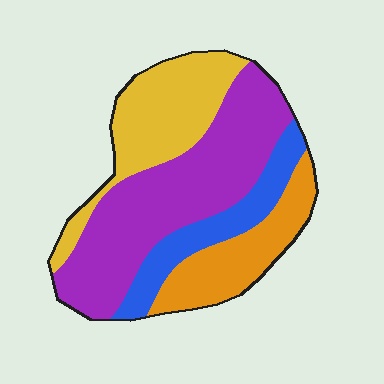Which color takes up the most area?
Purple, at roughly 45%.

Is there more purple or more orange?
Purple.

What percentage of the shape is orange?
Orange covers about 20% of the shape.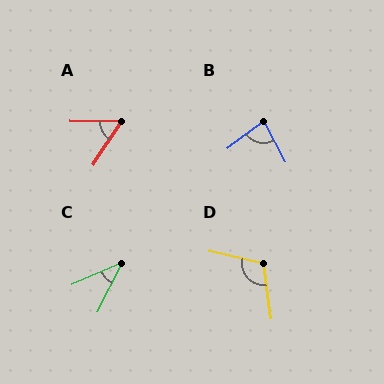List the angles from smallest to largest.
C (40°), A (57°), B (80°), D (111°).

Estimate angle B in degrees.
Approximately 80 degrees.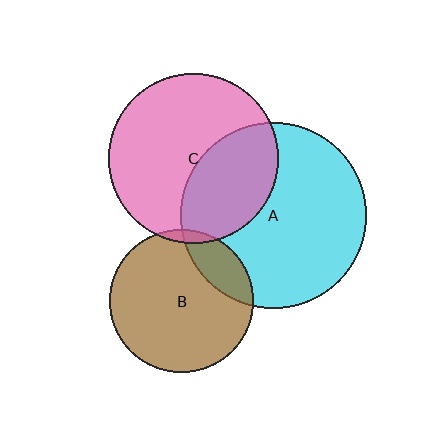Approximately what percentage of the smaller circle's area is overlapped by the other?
Approximately 20%.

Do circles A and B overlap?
Yes.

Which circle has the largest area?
Circle A (cyan).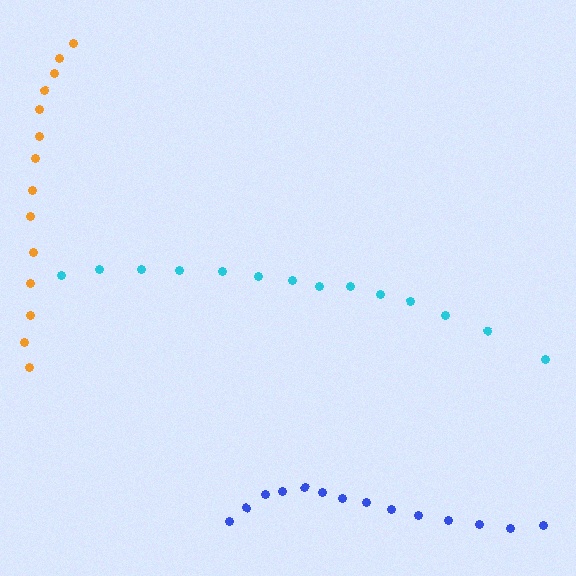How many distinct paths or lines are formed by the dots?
There are 3 distinct paths.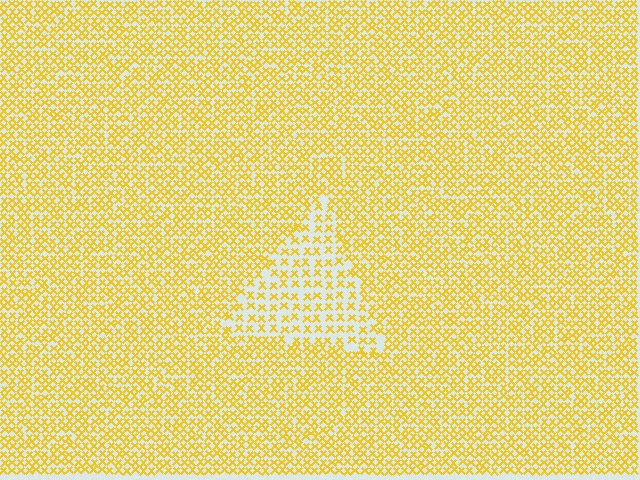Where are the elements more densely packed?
The elements are more densely packed outside the triangle boundary.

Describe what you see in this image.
The image contains small yellow elements arranged at two different densities. A triangle-shaped region is visible where the elements are less densely packed than the surrounding area.